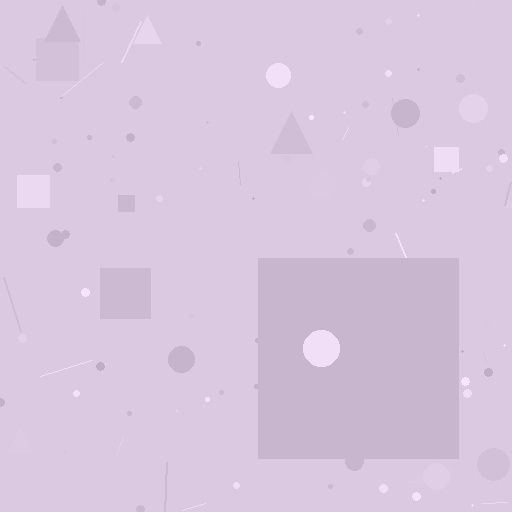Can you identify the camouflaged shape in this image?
The camouflaged shape is a square.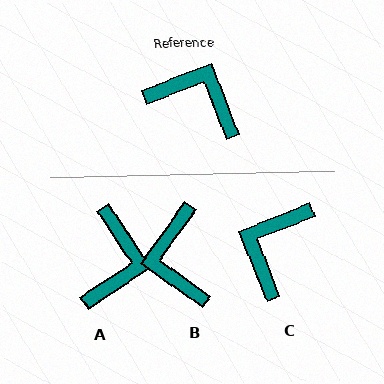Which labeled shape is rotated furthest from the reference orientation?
B, about 123 degrees away.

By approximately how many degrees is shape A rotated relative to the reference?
Approximately 77 degrees clockwise.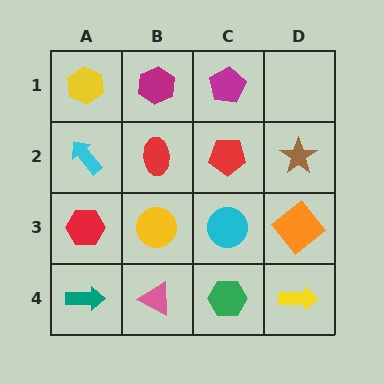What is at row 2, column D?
A brown star.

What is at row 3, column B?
A yellow circle.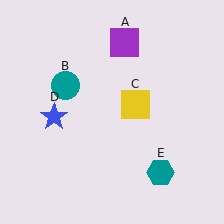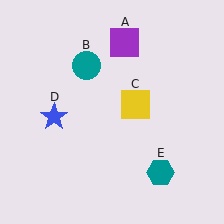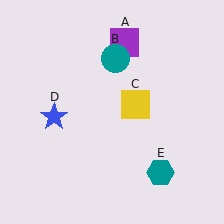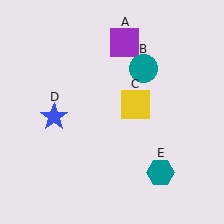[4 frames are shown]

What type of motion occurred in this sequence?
The teal circle (object B) rotated clockwise around the center of the scene.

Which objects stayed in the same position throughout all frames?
Purple square (object A) and yellow square (object C) and blue star (object D) and teal hexagon (object E) remained stationary.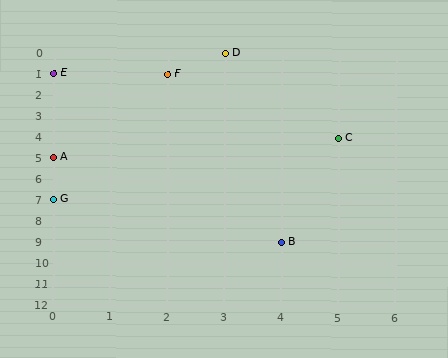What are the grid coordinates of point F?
Point F is at grid coordinates (2, 1).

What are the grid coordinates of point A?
Point A is at grid coordinates (0, 5).